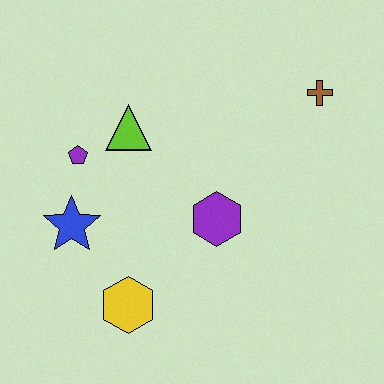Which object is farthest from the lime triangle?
The brown cross is farthest from the lime triangle.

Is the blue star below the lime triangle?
Yes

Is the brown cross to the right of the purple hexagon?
Yes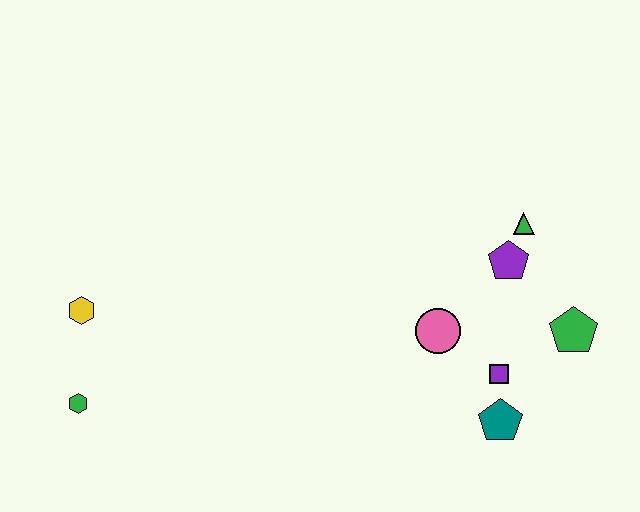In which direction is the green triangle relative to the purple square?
The green triangle is above the purple square.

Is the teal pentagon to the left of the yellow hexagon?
No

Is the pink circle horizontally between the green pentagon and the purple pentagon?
No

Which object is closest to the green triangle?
The purple pentagon is closest to the green triangle.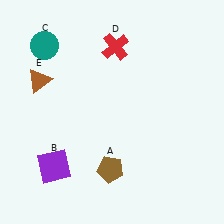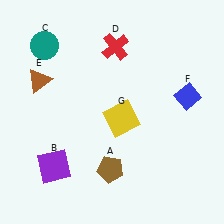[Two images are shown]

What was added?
A blue diamond (F), a yellow square (G) were added in Image 2.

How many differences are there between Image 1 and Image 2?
There are 2 differences between the two images.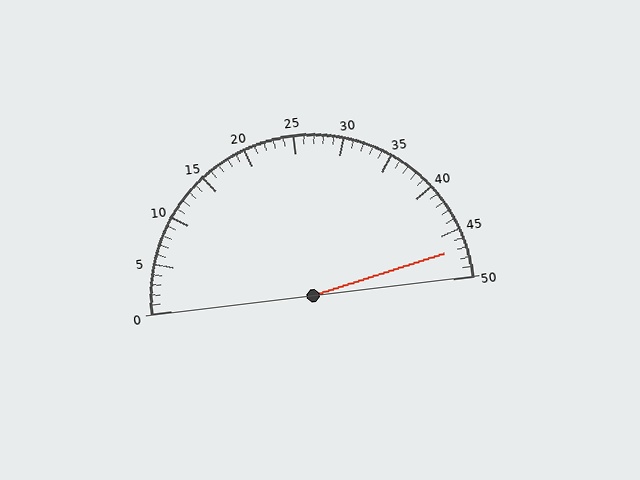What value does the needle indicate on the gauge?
The needle indicates approximately 47.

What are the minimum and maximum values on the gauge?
The gauge ranges from 0 to 50.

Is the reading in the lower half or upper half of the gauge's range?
The reading is in the upper half of the range (0 to 50).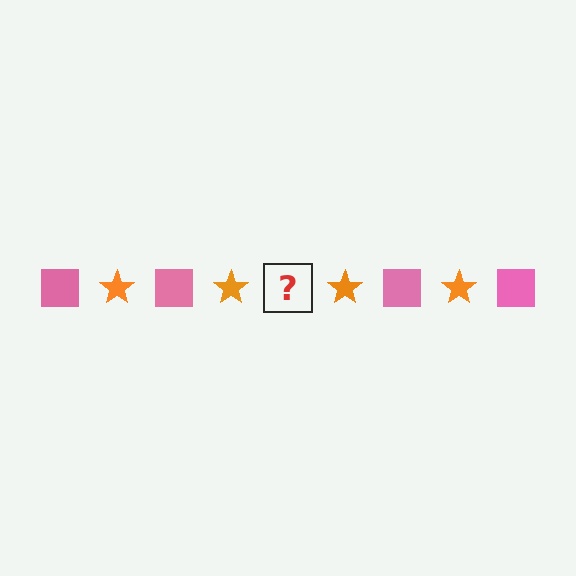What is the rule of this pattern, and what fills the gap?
The rule is that the pattern alternates between pink square and orange star. The gap should be filled with a pink square.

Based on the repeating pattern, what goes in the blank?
The blank should be a pink square.